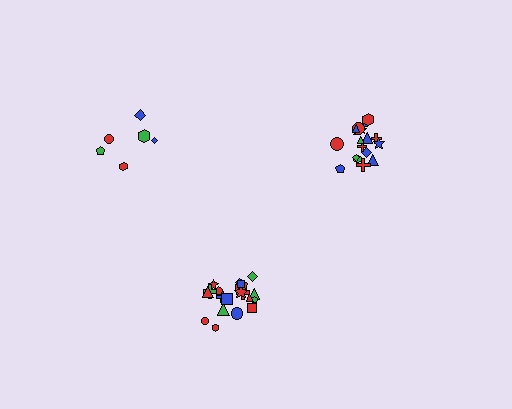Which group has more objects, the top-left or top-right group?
The top-right group.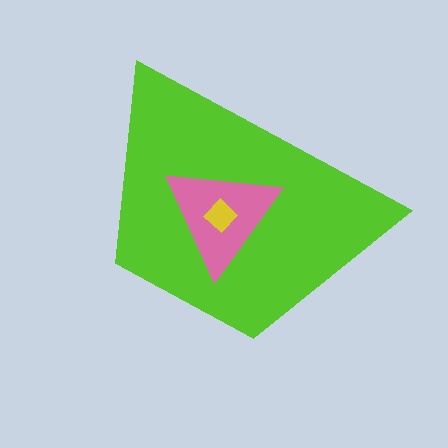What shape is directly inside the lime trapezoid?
The pink triangle.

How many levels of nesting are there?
3.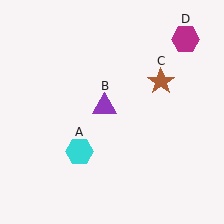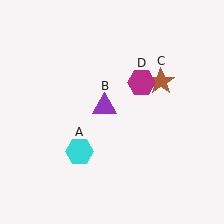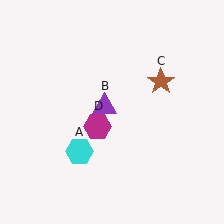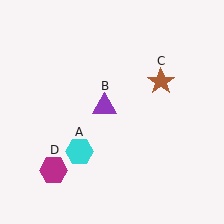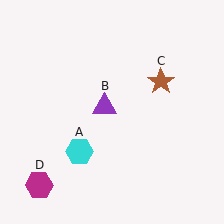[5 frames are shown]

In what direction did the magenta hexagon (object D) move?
The magenta hexagon (object D) moved down and to the left.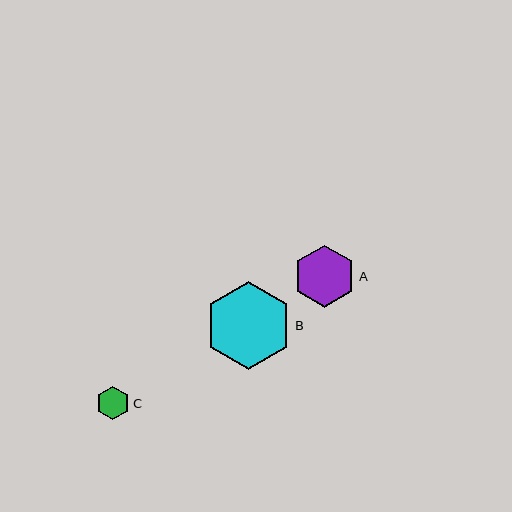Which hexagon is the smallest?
Hexagon C is the smallest with a size of approximately 34 pixels.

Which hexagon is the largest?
Hexagon B is the largest with a size of approximately 88 pixels.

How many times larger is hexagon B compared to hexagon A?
Hexagon B is approximately 1.4 times the size of hexagon A.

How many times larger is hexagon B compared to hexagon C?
Hexagon B is approximately 2.6 times the size of hexagon C.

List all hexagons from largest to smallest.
From largest to smallest: B, A, C.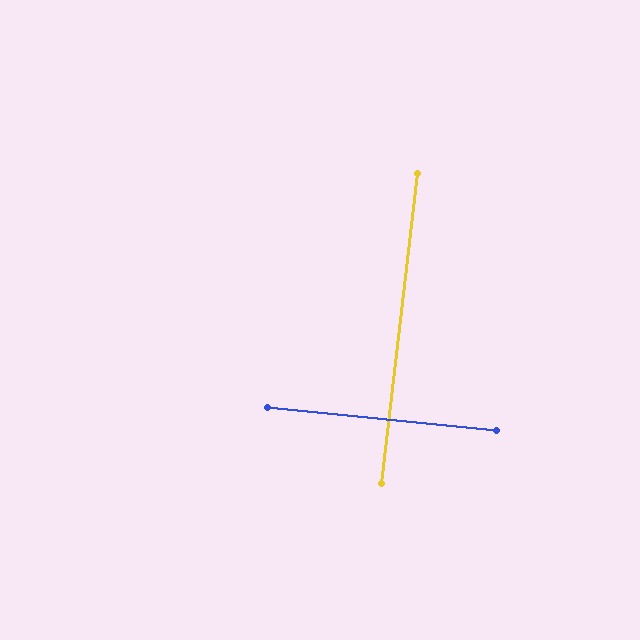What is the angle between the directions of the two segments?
Approximately 89 degrees.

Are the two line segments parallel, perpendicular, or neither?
Perpendicular — they meet at approximately 89°.